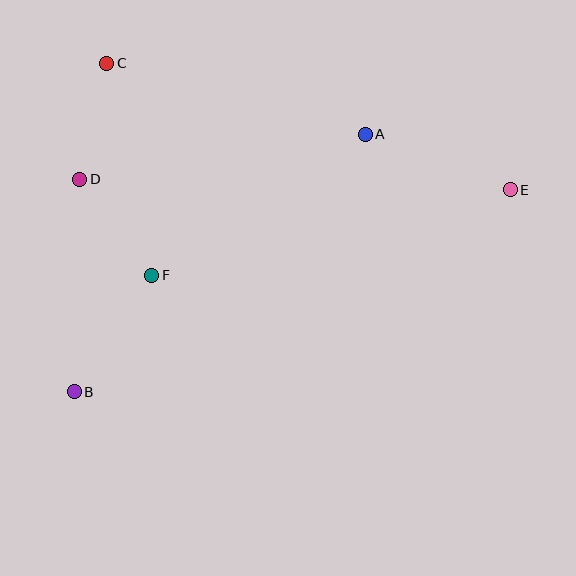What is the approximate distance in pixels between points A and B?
The distance between A and B is approximately 389 pixels.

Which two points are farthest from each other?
Points B and E are farthest from each other.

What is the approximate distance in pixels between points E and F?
The distance between E and F is approximately 369 pixels.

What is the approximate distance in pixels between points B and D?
The distance between B and D is approximately 213 pixels.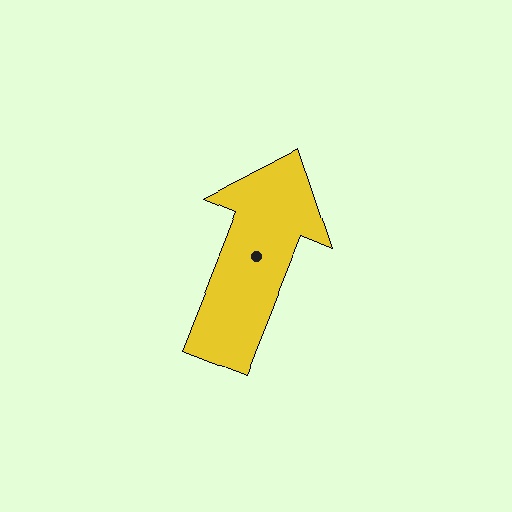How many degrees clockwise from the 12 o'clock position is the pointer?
Approximately 22 degrees.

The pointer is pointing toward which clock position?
Roughly 1 o'clock.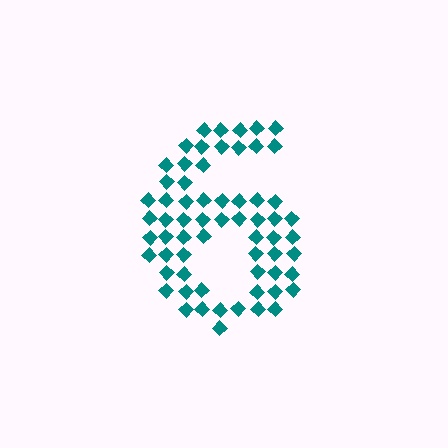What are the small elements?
The small elements are diamonds.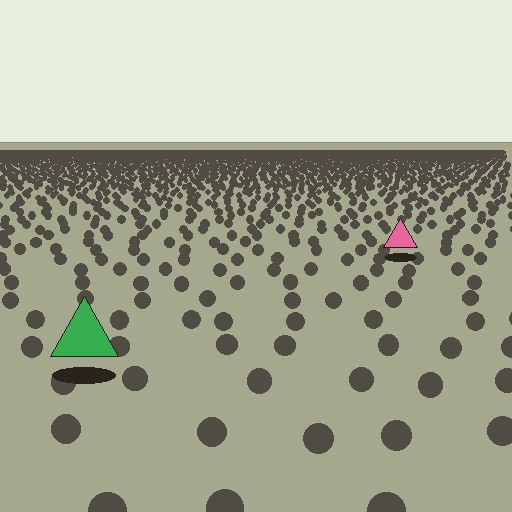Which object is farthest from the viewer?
The pink triangle is farthest from the viewer. It appears smaller and the ground texture around it is denser.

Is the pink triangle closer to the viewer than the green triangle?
No. The green triangle is closer — you can tell from the texture gradient: the ground texture is coarser near it.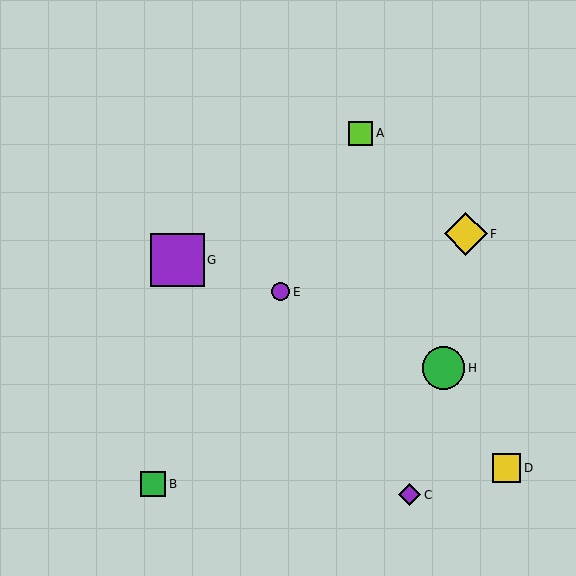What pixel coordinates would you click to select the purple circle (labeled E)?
Click at (280, 292) to select the purple circle E.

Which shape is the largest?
The purple square (labeled G) is the largest.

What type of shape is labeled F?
Shape F is a yellow diamond.